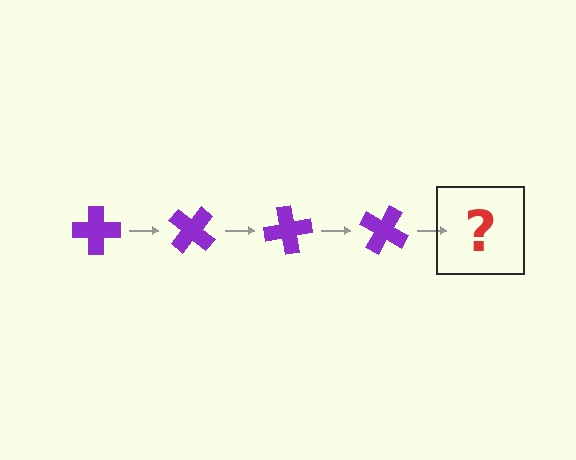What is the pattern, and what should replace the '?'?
The pattern is that the cross rotates 40 degrees each step. The '?' should be a purple cross rotated 160 degrees.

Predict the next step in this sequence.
The next step is a purple cross rotated 160 degrees.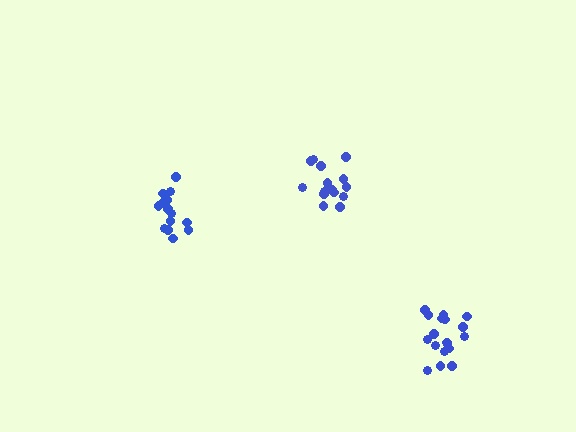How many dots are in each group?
Group 1: 16 dots, Group 2: 18 dots, Group 3: 15 dots (49 total).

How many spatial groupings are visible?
There are 3 spatial groupings.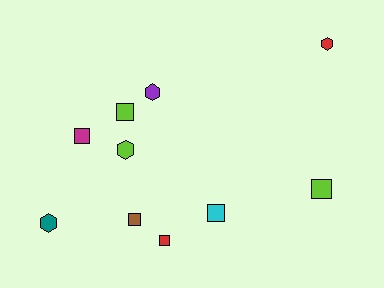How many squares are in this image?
There are 6 squares.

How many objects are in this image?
There are 10 objects.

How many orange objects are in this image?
There are no orange objects.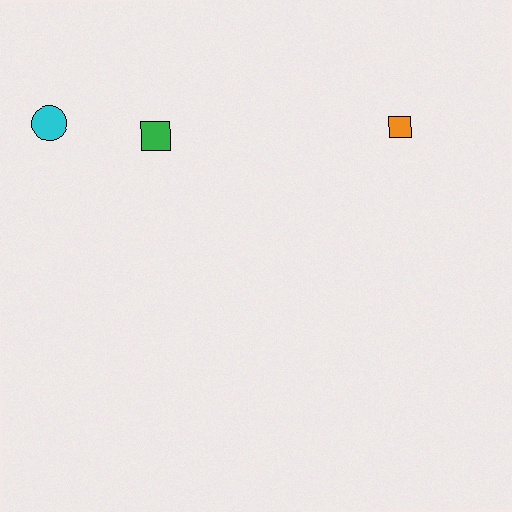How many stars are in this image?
There are no stars.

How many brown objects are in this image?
There are no brown objects.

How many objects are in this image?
There are 3 objects.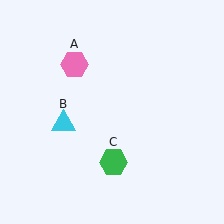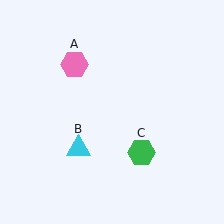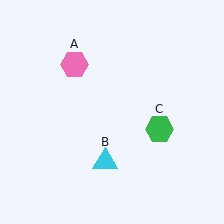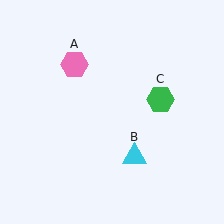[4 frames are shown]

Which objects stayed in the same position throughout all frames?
Pink hexagon (object A) remained stationary.